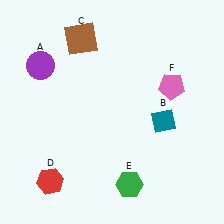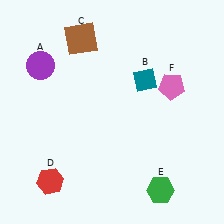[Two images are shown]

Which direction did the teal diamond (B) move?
The teal diamond (B) moved up.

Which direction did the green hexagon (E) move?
The green hexagon (E) moved right.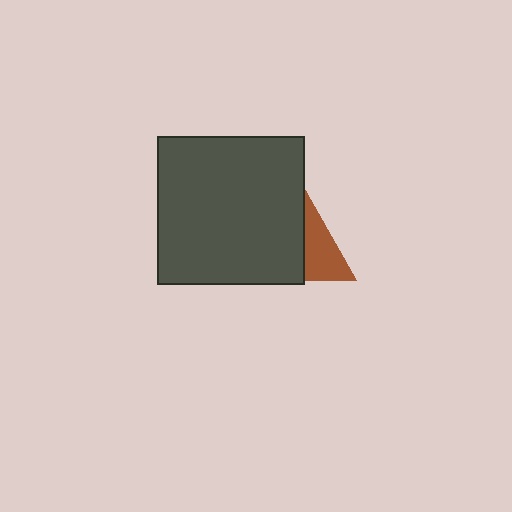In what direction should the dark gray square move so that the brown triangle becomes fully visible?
The dark gray square should move left. That is the shortest direction to clear the overlap and leave the brown triangle fully visible.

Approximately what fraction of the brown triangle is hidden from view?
Roughly 63% of the brown triangle is hidden behind the dark gray square.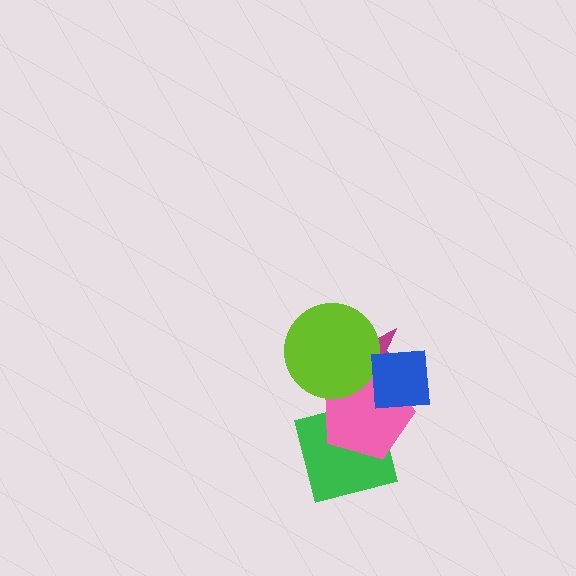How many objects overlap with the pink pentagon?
4 objects overlap with the pink pentagon.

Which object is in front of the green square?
The pink pentagon is in front of the green square.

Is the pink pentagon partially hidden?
Yes, it is partially covered by another shape.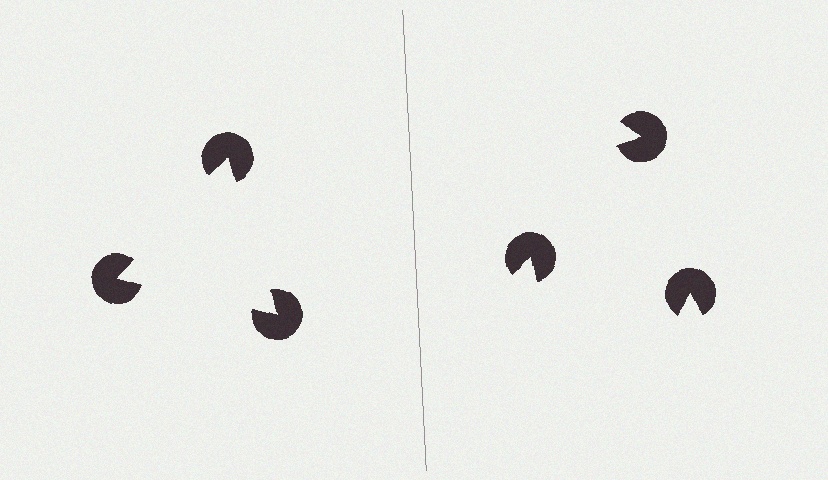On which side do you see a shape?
An illusory triangle appears on the left side. On the right side the wedge cuts are rotated, so no coherent shape forms.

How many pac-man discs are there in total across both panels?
6 — 3 on each side.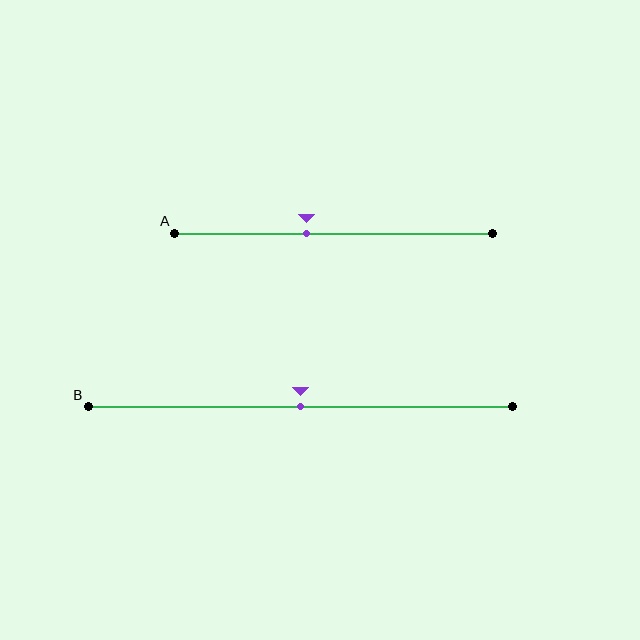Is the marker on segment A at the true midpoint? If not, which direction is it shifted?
No, the marker on segment A is shifted to the left by about 8% of the segment length.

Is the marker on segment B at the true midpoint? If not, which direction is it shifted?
Yes, the marker on segment B is at the true midpoint.